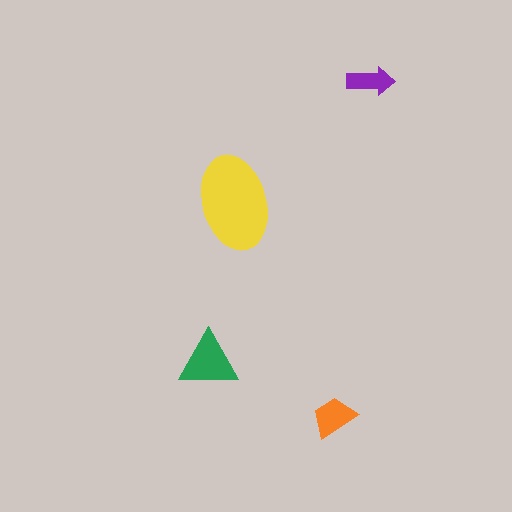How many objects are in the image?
There are 4 objects in the image.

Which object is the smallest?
The purple arrow.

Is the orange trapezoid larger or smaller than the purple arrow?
Larger.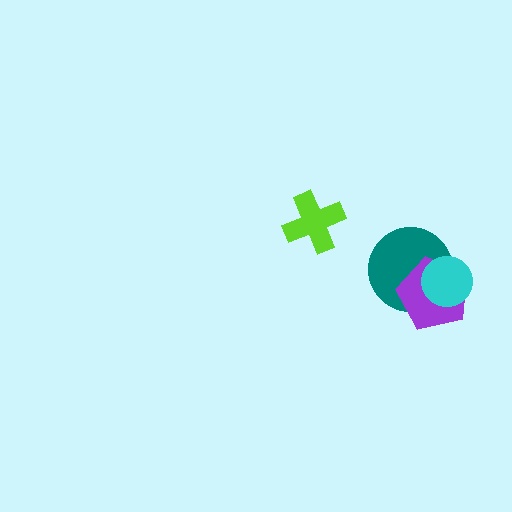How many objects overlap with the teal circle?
2 objects overlap with the teal circle.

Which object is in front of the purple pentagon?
The cyan circle is in front of the purple pentagon.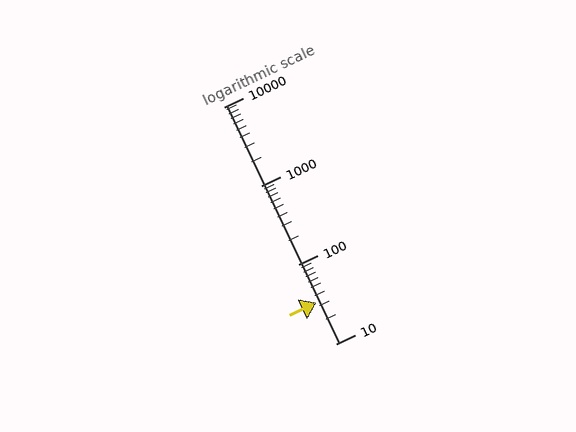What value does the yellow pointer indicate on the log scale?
The pointer indicates approximately 33.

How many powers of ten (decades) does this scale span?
The scale spans 3 decades, from 10 to 10000.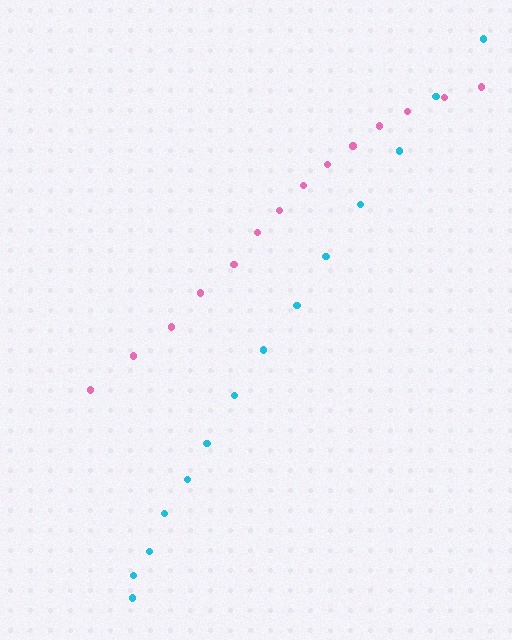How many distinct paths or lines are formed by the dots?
There are 2 distinct paths.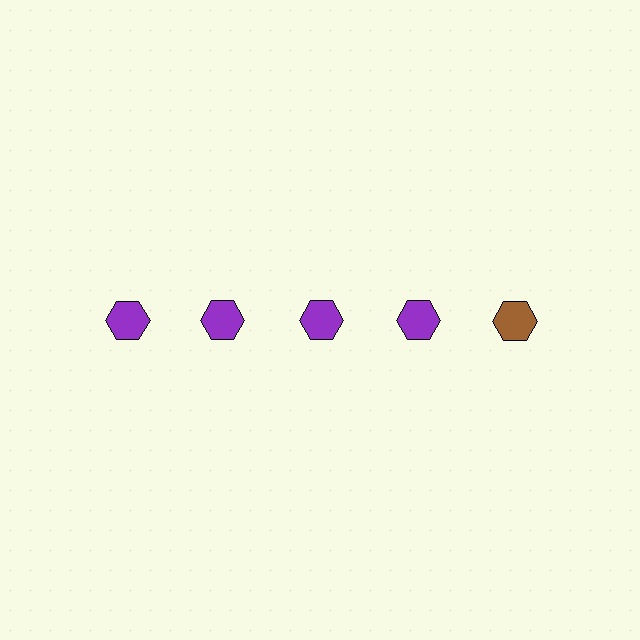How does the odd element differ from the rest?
It has a different color: brown instead of purple.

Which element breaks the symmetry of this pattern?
The brown hexagon in the top row, rightmost column breaks the symmetry. All other shapes are purple hexagons.